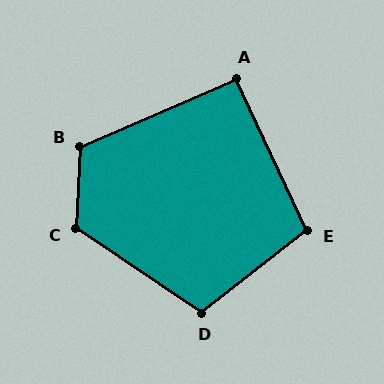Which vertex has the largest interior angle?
C, at approximately 122 degrees.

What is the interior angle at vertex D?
Approximately 108 degrees (obtuse).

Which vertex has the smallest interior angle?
A, at approximately 92 degrees.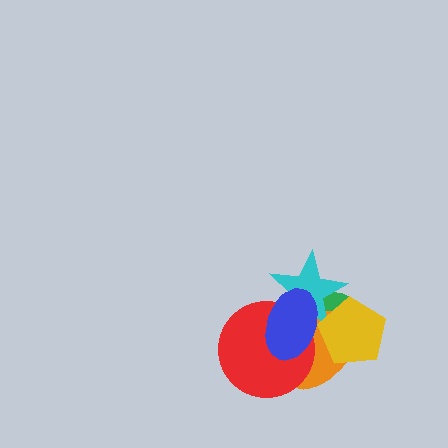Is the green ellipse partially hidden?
Yes, it is partially covered by another shape.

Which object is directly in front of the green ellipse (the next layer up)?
The orange ellipse is directly in front of the green ellipse.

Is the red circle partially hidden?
Yes, it is partially covered by another shape.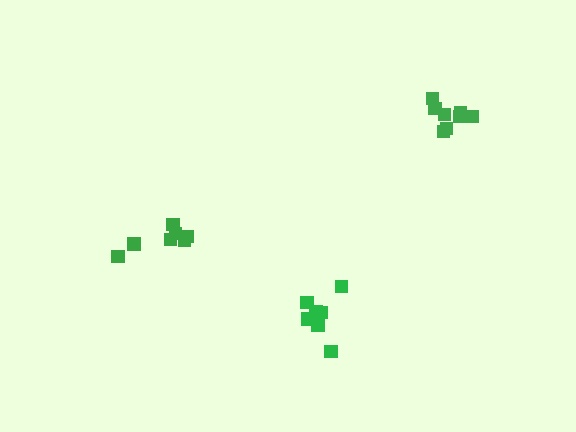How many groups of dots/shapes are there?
There are 3 groups.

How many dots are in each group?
Group 1: 7 dots, Group 2: 8 dots, Group 3: 7 dots (22 total).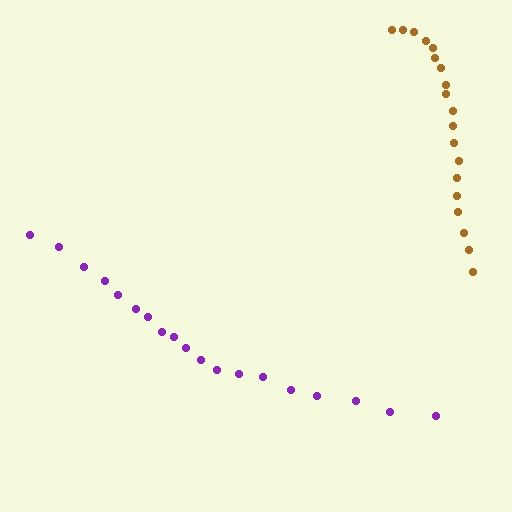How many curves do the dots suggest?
There are 2 distinct paths.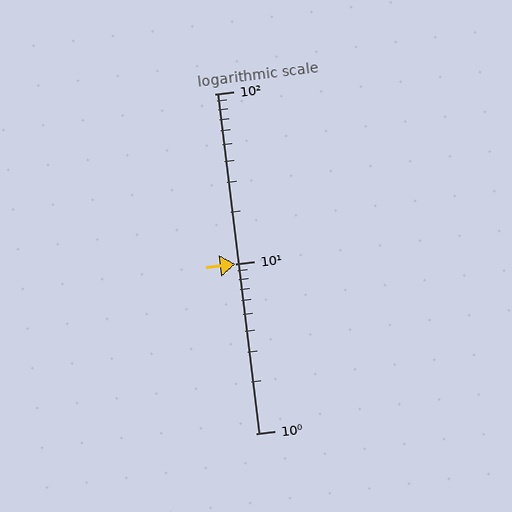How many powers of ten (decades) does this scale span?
The scale spans 2 decades, from 1 to 100.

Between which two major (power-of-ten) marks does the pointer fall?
The pointer is between 10 and 100.